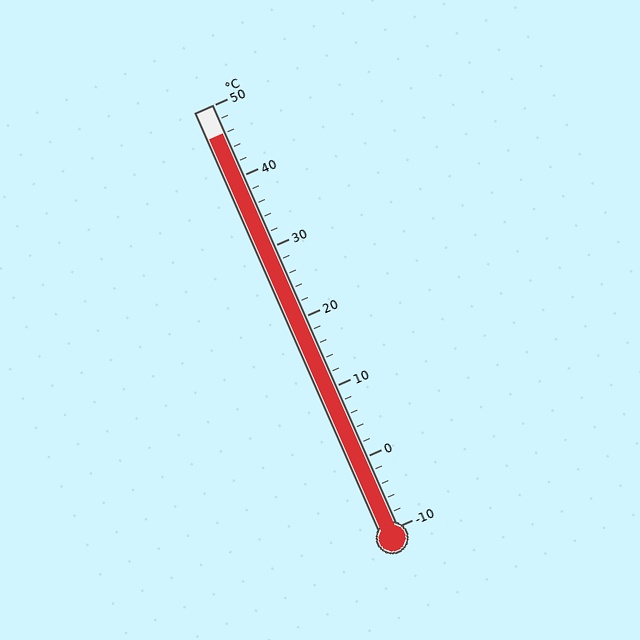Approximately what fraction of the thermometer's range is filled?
The thermometer is filled to approximately 95% of its range.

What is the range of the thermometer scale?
The thermometer scale ranges from -10°C to 50°C.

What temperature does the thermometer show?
The thermometer shows approximately 46°C.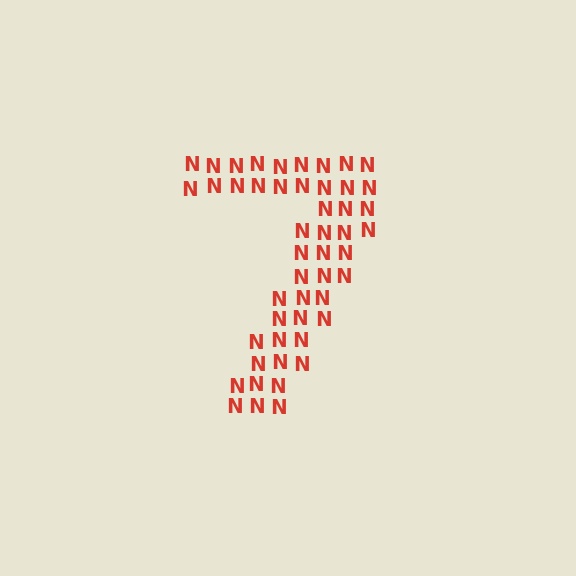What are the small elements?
The small elements are letter N's.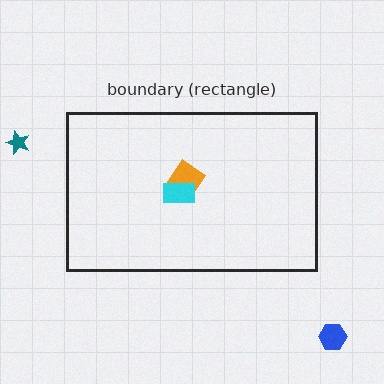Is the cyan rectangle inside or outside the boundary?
Inside.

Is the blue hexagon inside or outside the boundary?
Outside.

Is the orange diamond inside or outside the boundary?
Inside.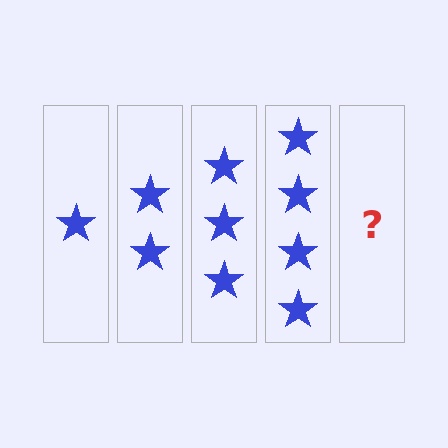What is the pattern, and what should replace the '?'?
The pattern is that each step adds one more star. The '?' should be 5 stars.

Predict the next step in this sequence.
The next step is 5 stars.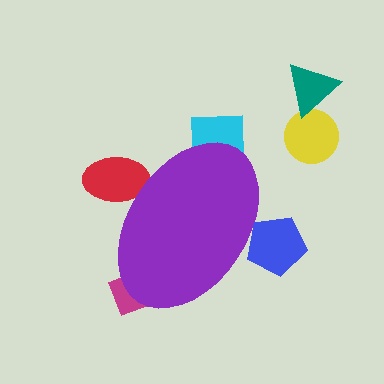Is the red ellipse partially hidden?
Yes, the red ellipse is partially hidden behind the purple ellipse.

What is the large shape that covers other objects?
A purple ellipse.